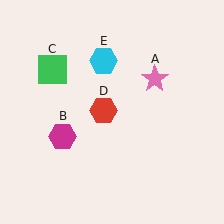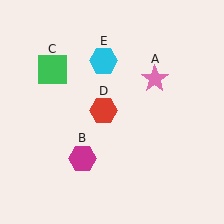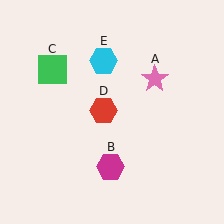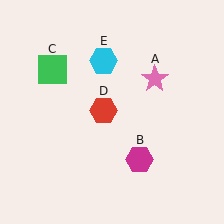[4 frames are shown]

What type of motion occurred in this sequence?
The magenta hexagon (object B) rotated counterclockwise around the center of the scene.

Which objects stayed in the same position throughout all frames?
Pink star (object A) and green square (object C) and red hexagon (object D) and cyan hexagon (object E) remained stationary.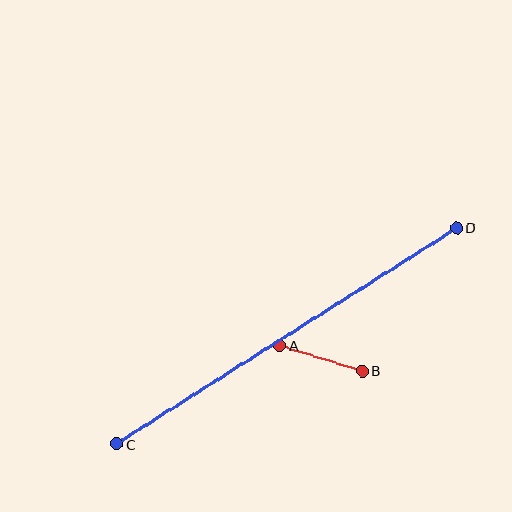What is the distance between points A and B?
The distance is approximately 86 pixels.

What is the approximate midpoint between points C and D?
The midpoint is at approximately (287, 336) pixels.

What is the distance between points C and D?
The distance is approximately 403 pixels.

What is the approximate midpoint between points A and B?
The midpoint is at approximately (321, 358) pixels.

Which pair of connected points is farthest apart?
Points C and D are farthest apart.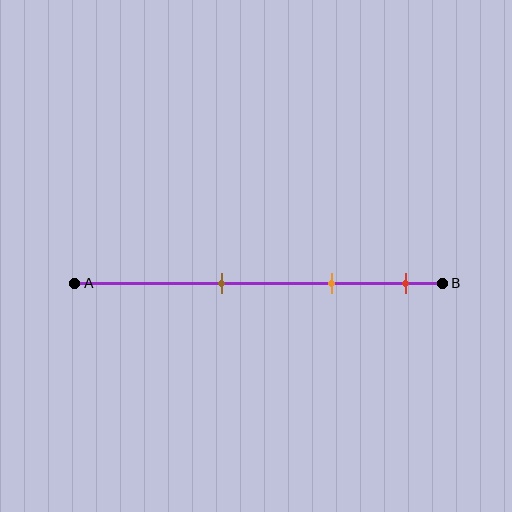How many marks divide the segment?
There are 3 marks dividing the segment.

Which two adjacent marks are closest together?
The orange and red marks are the closest adjacent pair.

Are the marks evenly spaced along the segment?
Yes, the marks are approximately evenly spaced.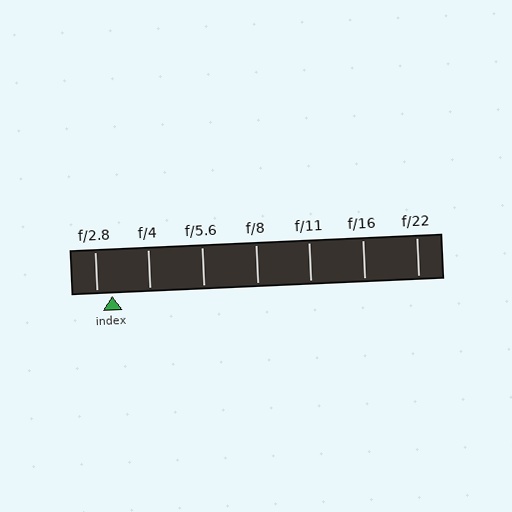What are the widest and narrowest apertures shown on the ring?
The widest aperture shown is f/2.8 and the narrowest is f/22.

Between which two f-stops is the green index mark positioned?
The index mark is between f/2.8 and f/4.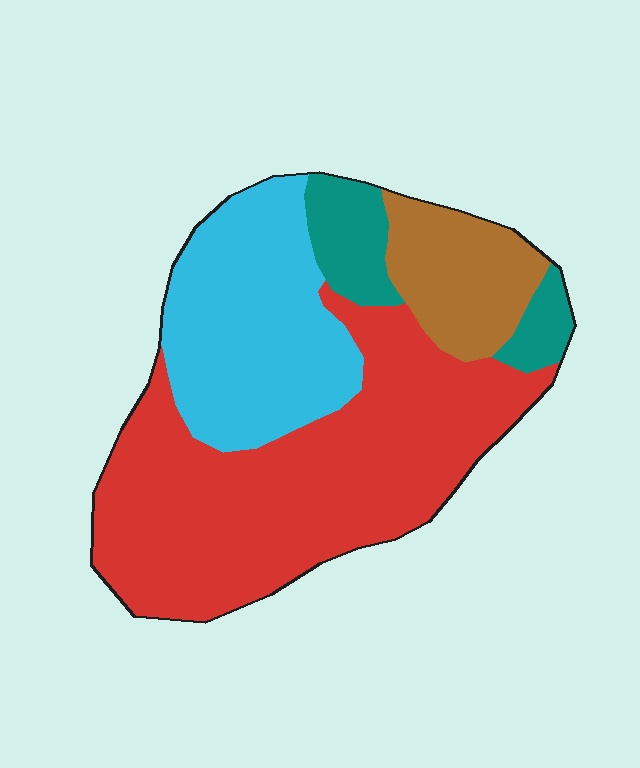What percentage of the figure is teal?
Teal takes up about one tenth (1/10) of the figure.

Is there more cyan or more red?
Red.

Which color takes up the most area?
Red, at roughly 50%.